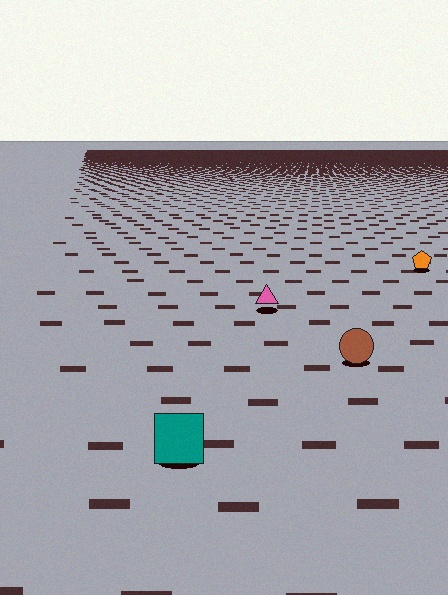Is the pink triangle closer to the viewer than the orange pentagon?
Yes. The pink triangle is closer — you can tell from the texture gradient: the ground texture is coarser near it.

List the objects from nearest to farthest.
From nearest to farthest: the teal square, the brown circle, the pink triangle, the orange pentagon.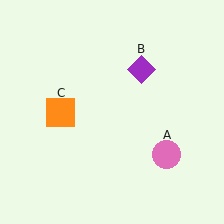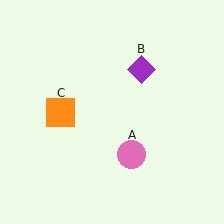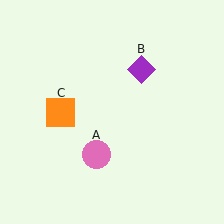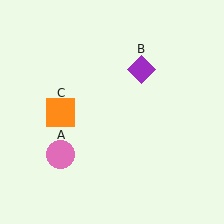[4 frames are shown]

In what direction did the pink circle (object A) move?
The pink circle (object A) moved left.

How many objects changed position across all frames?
1 object changed position: pink circle (object A).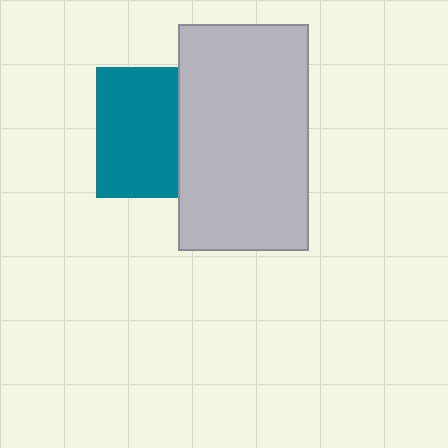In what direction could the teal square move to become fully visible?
The teal square could move left. That would shift it out from behind the light gray rectangle entirely.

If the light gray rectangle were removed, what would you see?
You would see the complete teal square.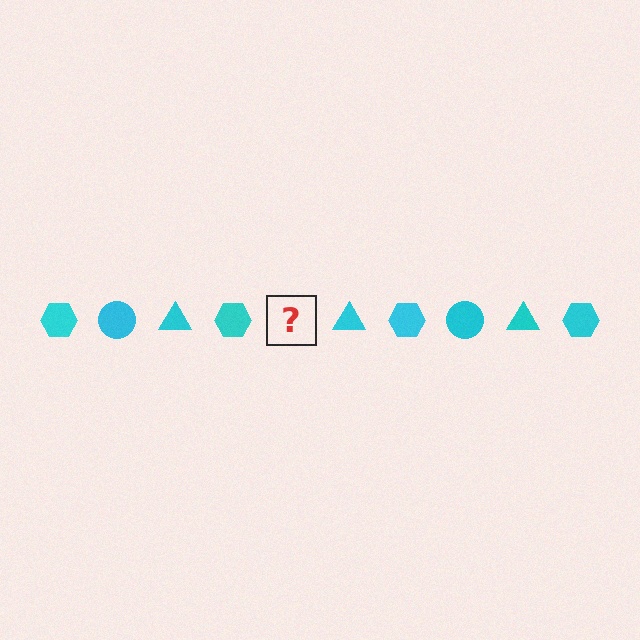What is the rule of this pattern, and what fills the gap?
The rule is that the pattern cycles through hexagon, circle, triangle shapes in cyan. The gap should be filled with a cyan circle.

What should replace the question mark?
The question mark should be replaced with a cyan circle.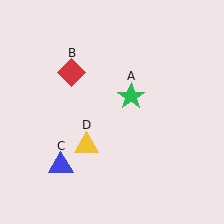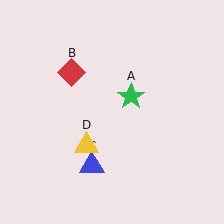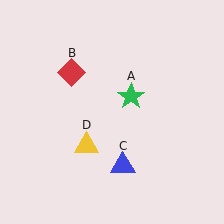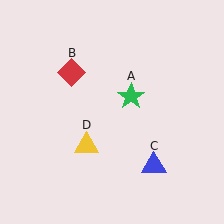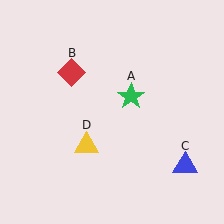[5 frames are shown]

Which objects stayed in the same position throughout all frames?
Green star (object A) and red diamond (object B) and yellow triangle (object D) remained stationary.